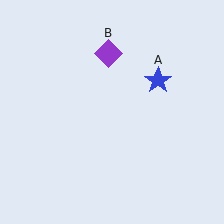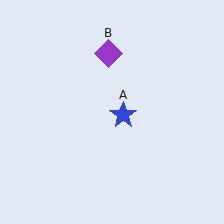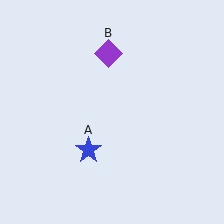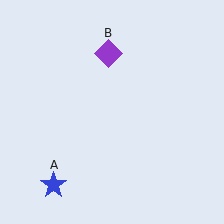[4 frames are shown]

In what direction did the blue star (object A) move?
The blue star (object A) moved down and to the left.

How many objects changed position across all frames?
1 object changed position: blue star (object A).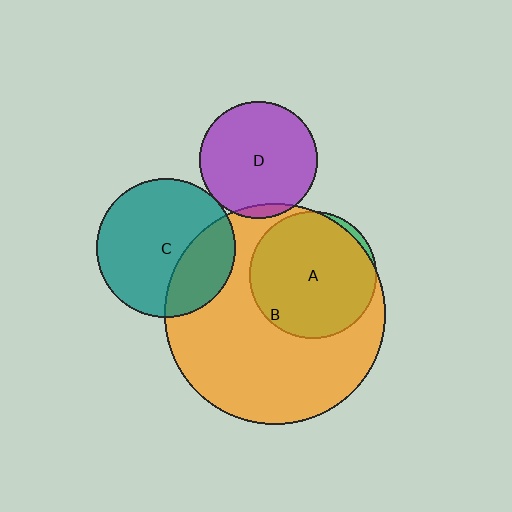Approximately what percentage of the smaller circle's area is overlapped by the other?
Approximately 5%.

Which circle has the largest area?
Circle B (orange).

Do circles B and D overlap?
Yes.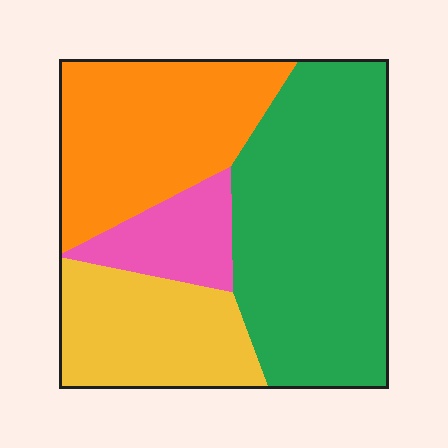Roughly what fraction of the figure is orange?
Orange covers about 25% of the figure.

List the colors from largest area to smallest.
From largest to smallest: green, orange, yellow, pink.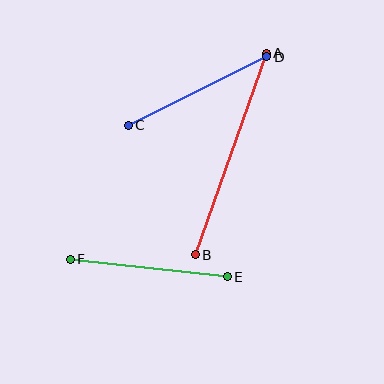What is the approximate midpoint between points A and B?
The midpoint is at approximately (231, 154) pixels.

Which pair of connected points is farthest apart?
Points A and B are farthest apart.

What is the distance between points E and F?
The distance is approximately 158 pixels.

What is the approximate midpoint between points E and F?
The midpoint is at approximately (149, 268) pixels.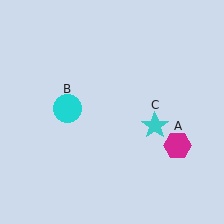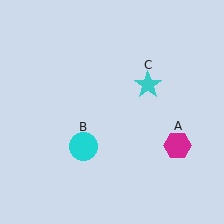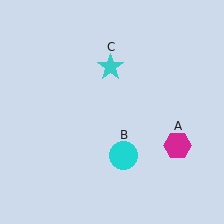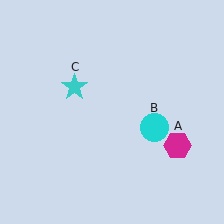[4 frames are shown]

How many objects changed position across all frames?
2 objects changed position: cyan circle (object B), cyan star (object C).